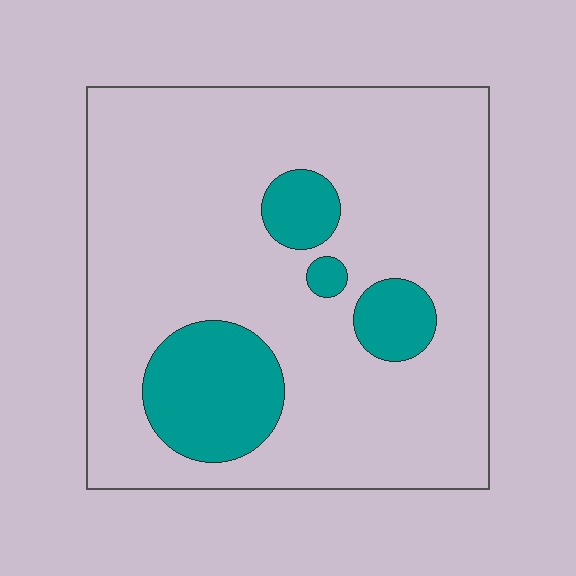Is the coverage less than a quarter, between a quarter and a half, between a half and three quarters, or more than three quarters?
Less than a quarter.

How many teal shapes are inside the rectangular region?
4.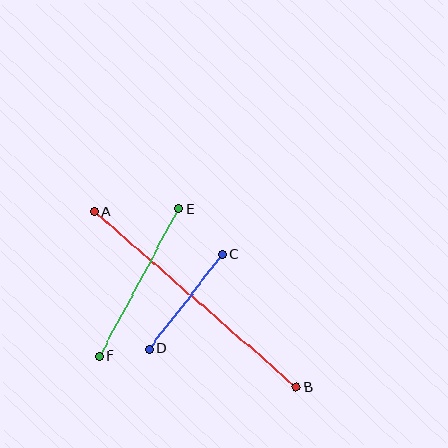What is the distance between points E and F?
The distance is approximately 167 pixels.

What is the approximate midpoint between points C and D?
The midpoint is at approximately (185, 302) pixels.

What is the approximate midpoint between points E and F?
The midpoint is at approximately (139, 282) pixels.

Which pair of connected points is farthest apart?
Points A and B are farthest apart.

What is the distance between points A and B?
The distance is approximately 268 pixels.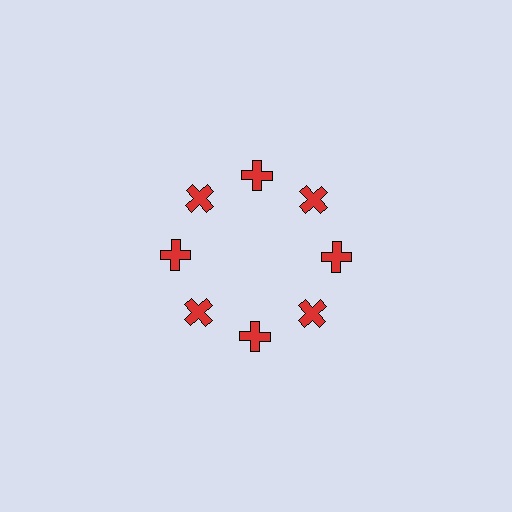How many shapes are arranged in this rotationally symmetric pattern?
There are 8 shapes, arranged in 8 groups of 1.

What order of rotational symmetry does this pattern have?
This pattern has 8-fold rotational symmetry.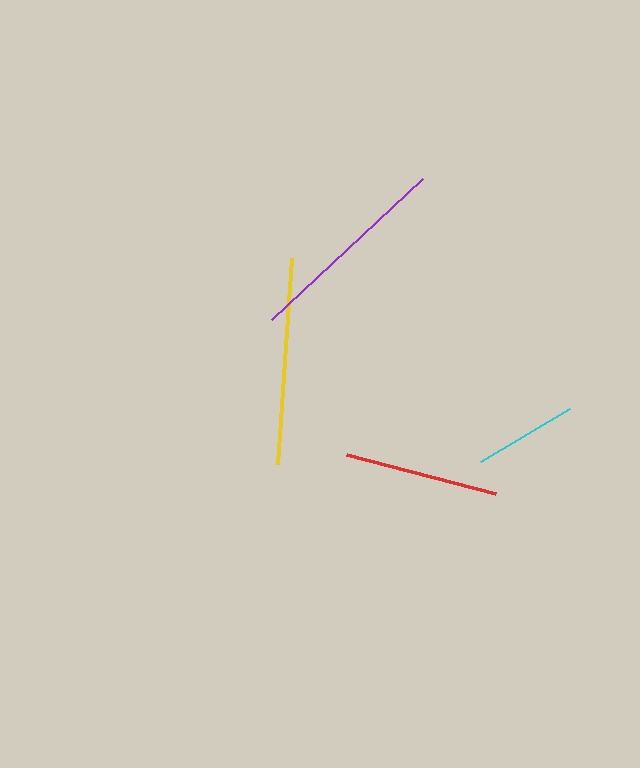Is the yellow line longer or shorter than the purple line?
The yellow line is longer than the purple line.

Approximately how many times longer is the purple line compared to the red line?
The purple line is approximately 1.3 times the length of the red line.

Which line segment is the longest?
The yellow line is the longest at approximately 207 pixels.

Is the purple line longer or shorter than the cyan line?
The purple line is longer than the cyan line.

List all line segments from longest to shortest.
From longest to shortest: yellow, purple, red, cyan.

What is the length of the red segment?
The red segment is approximately 154 pixels long.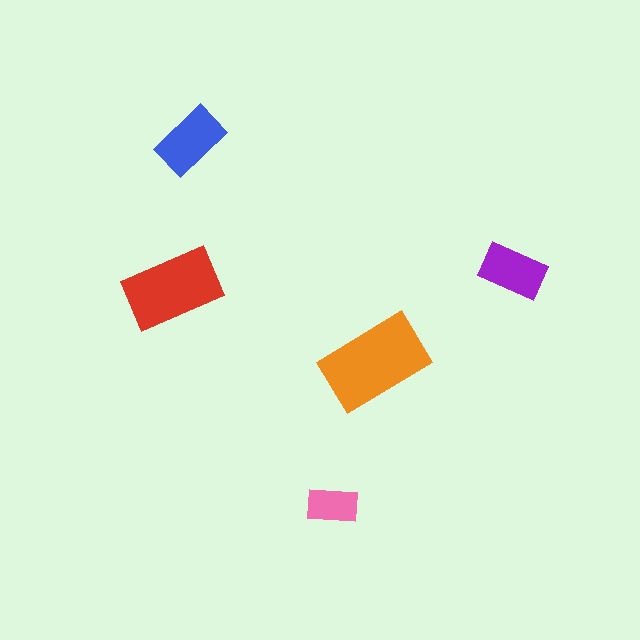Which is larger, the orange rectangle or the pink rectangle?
The orange one.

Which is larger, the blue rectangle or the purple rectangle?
The blue one.